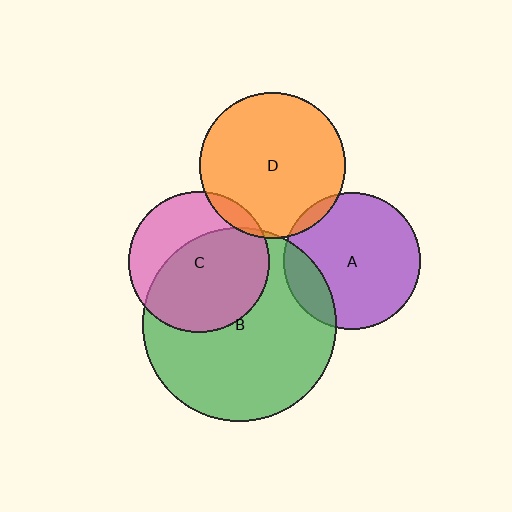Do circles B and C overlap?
Yes.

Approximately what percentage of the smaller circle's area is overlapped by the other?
Approximately 60%.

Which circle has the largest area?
Circle B (green).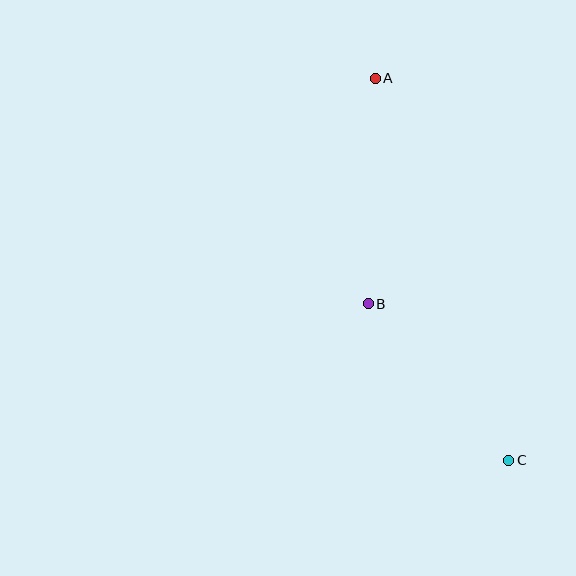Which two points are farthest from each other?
Points A and C are farthest from each other.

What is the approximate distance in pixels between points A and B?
The distance between A and B is approximately 226 pixels.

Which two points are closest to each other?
Points B and C are closest to each other.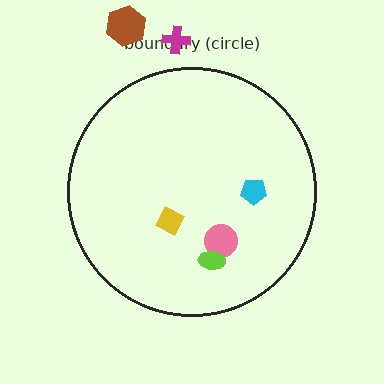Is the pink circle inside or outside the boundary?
Inside.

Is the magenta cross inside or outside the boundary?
Outside.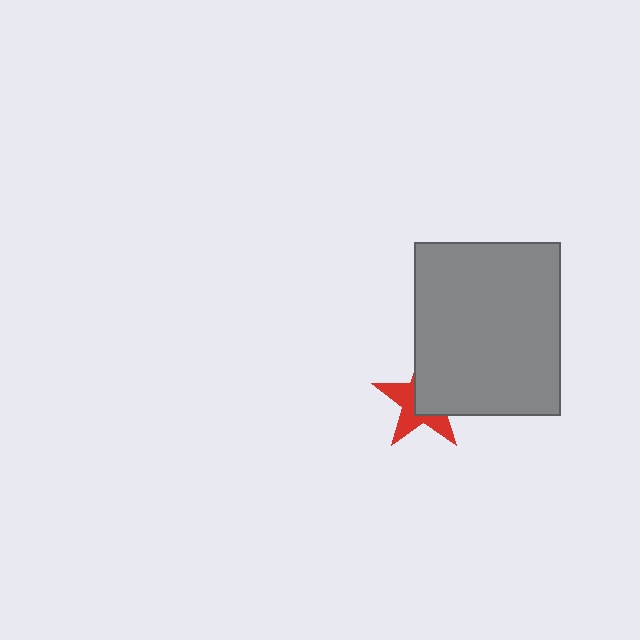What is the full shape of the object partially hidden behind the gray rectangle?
The partially hidden object is a red star.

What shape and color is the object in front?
The object in front is a gray rectangle.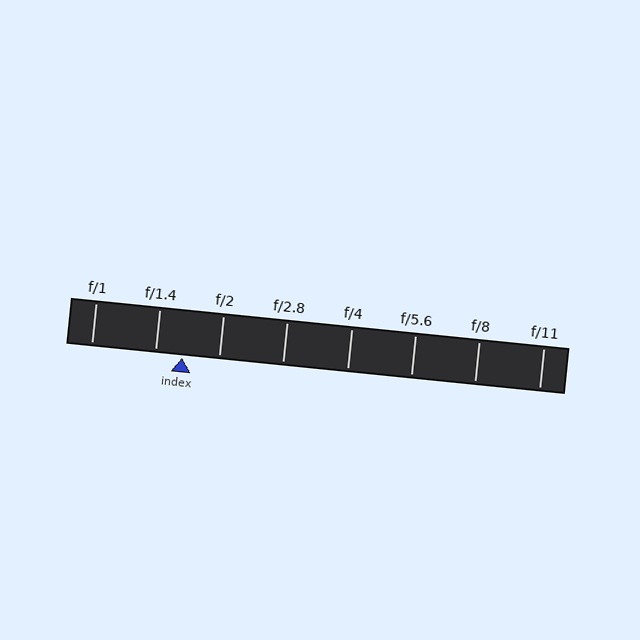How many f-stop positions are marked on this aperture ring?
There are 8 f-stop positions marked.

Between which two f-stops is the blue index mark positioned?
The index mark is between f/1.4 and f/2.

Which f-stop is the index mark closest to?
The index mark is closest to f/1.4.